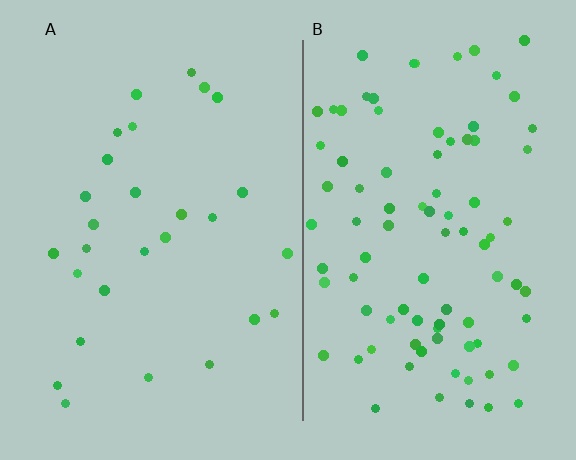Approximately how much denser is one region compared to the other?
Approximately 3.2× — region B over region A.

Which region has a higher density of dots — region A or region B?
B (the right).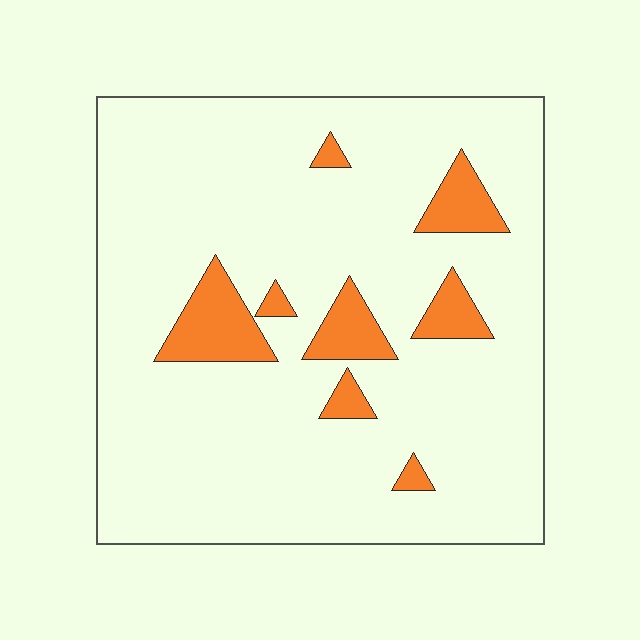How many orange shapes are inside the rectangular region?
8.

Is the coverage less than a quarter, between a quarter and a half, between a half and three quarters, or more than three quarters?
Less than a quarter.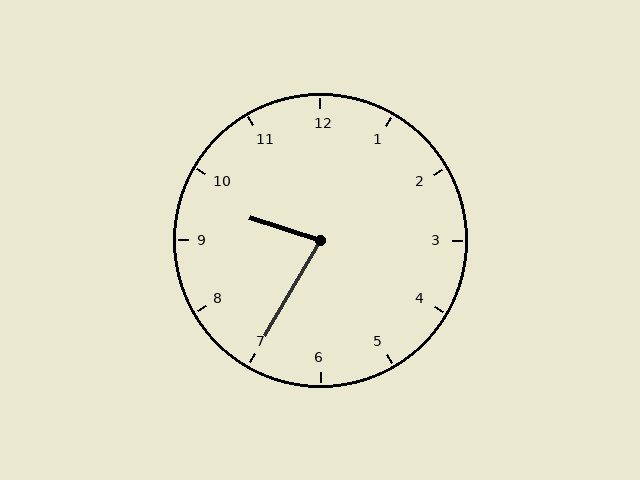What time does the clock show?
9:35.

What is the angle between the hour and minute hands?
Approximately 78 degrees.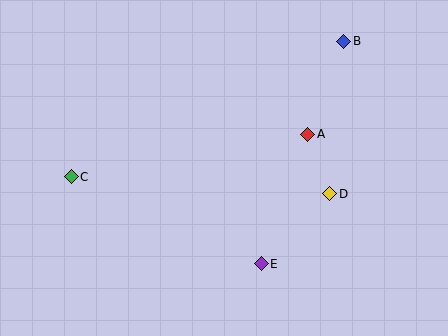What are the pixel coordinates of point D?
Point D is at (330, 194).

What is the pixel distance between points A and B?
The distance between A and B is 100 pixels.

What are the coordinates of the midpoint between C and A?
The midpoint between C and A is at (189, 155).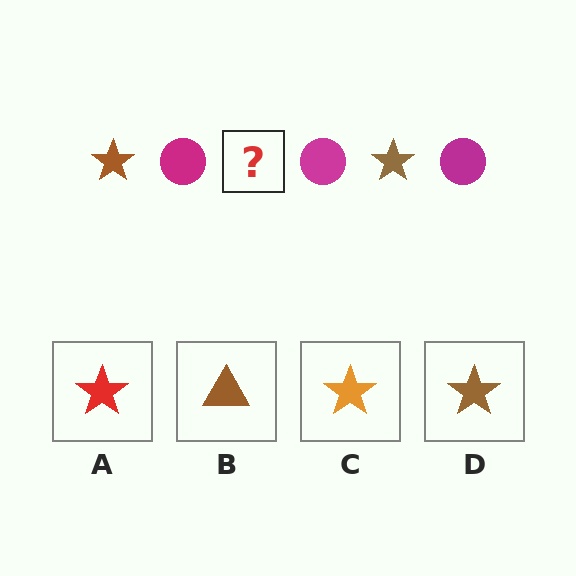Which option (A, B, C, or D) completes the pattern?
D.